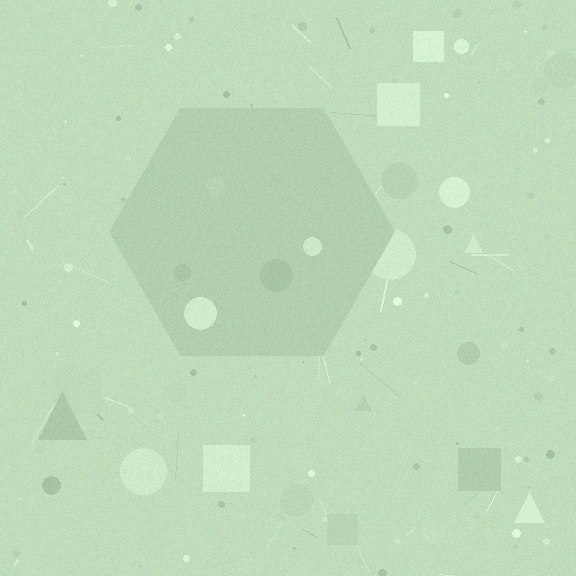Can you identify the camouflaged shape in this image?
The camouflaged shape is a hexagon.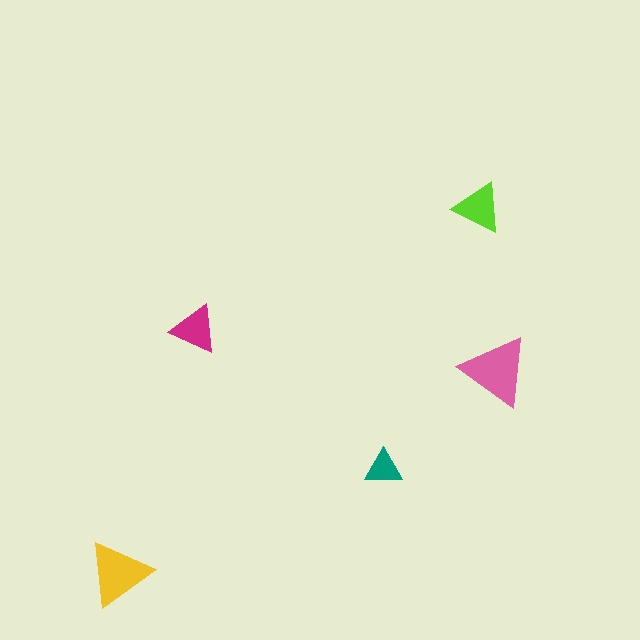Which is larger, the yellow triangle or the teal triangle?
The yellow one.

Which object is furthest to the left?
The yellow triangle is leftmost.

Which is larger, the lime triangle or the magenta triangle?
The lime one.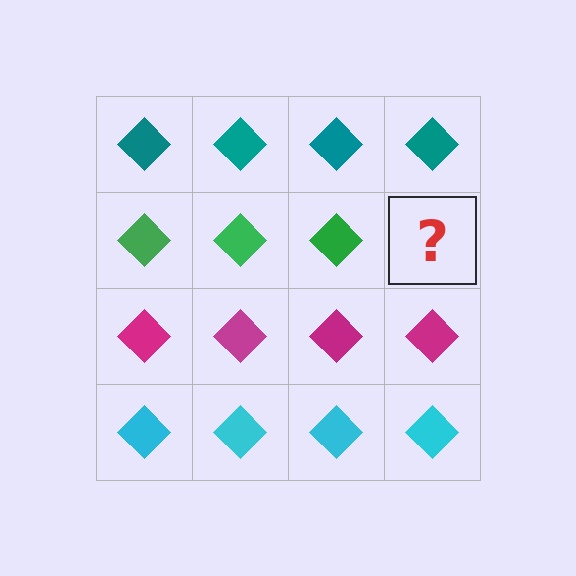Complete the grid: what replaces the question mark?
The question mark should be replaced with a green diamond.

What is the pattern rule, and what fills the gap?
The rule is that each row has a consistent color. The gap should be filled with a green diamond.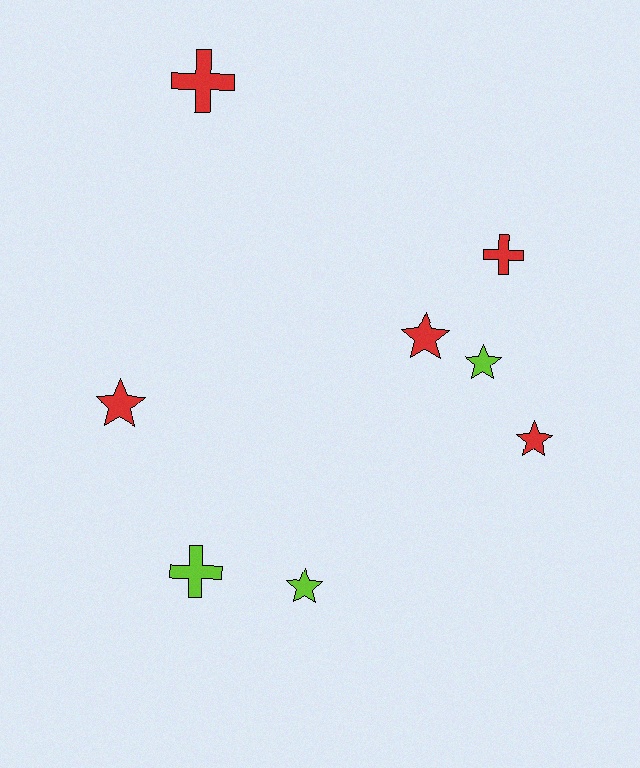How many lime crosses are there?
There is 1 lime cross.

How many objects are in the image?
There are 8 objects.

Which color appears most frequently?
Red, with 5 objects.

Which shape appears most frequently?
Star, with 5 objects.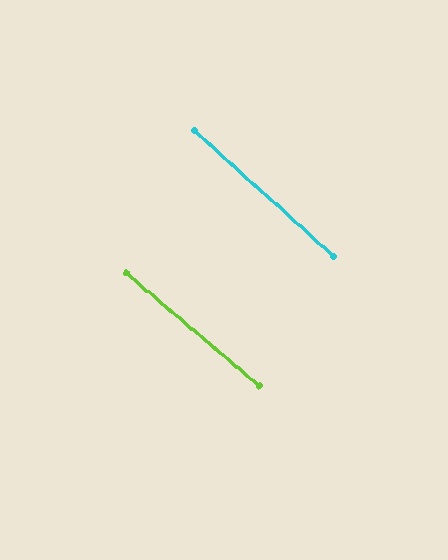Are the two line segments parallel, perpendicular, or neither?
Parallel — their directions differ by only 1.9°.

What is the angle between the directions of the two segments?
Approximately 2 degrees.